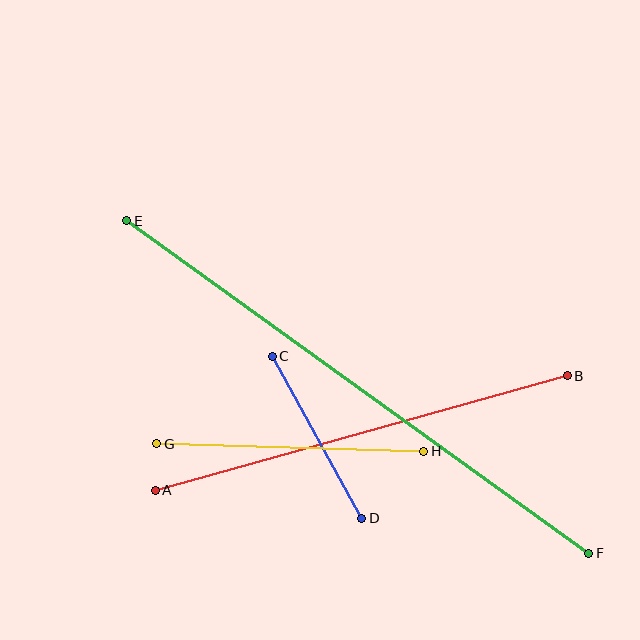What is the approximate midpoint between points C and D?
The midpoint is at approximately (317, 437) pixels.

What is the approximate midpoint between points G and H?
The midpoint is at approximately (290, 447) pixels.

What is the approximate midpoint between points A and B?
The midpoint is at approximately (361, 433) pixels.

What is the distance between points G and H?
The distance is approximately 267 pixels.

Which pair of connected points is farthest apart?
Points E and F are farthest apart.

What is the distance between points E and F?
The distance is approximately 569 pixels.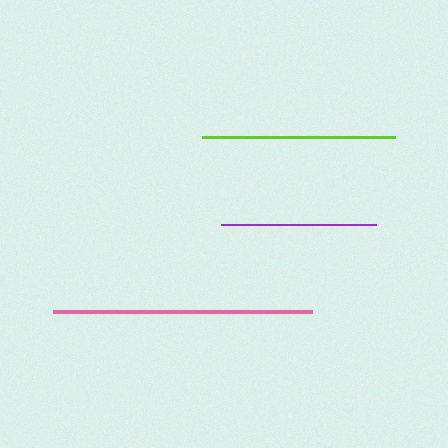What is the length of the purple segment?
The purple segment is approximately 155 pixels long.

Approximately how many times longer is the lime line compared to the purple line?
The lime line is approximately 1.2 times the length of the purple line.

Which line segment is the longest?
The pink line is the longest at approximately 259 pixels.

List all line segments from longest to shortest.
From longest to shortest: pink, lime, purple.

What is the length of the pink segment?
The pink segment is approximately 259 pixels long.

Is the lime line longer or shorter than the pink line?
The pink line is longer than the lime line.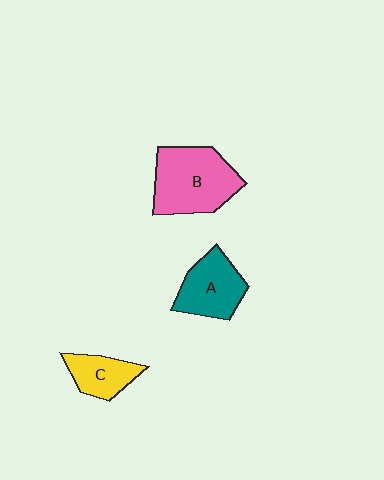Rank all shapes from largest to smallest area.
From largest to smallest: B (pink), A (teal), C (yellow).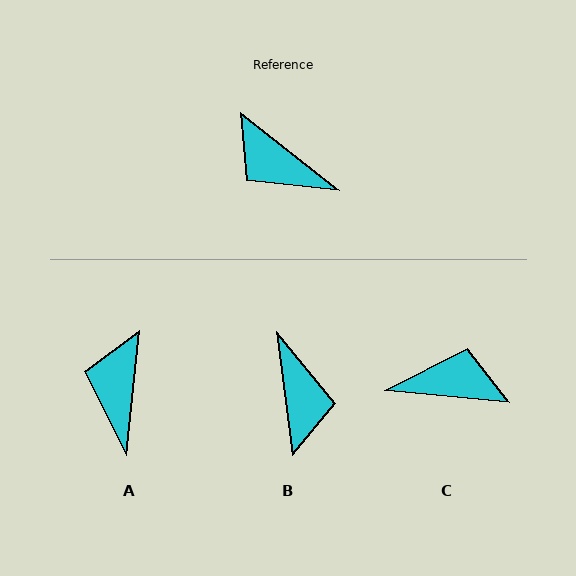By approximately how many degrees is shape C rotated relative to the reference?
Approximately 147 degrees clockwise.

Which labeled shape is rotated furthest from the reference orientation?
C, about 147 degrees away.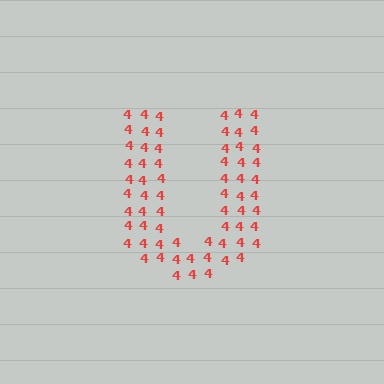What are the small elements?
The small elements are digit 4's.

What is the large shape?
The large shape is the letter U.